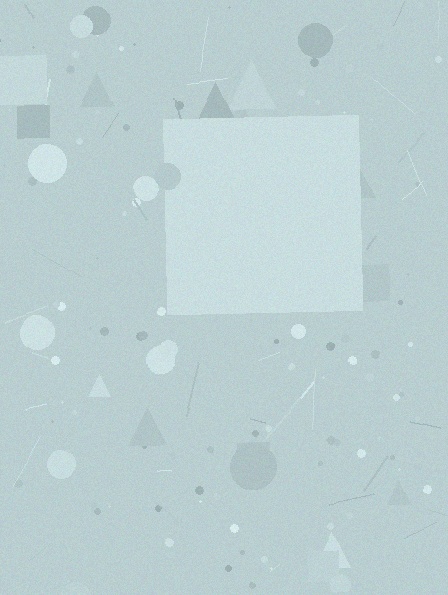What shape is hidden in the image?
A square is hidden in the image.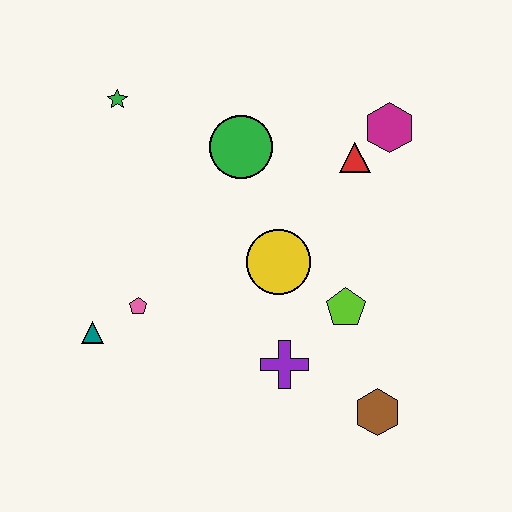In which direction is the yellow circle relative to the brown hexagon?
The yellow circle is above the brown hexagon.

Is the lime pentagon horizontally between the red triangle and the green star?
Yes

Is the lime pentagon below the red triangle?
Yes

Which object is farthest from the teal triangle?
The magenta hexagon is farthest from the teal triangle.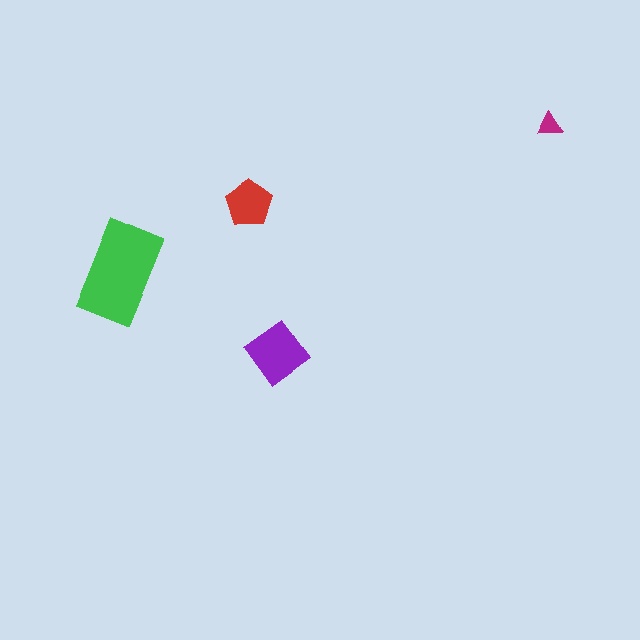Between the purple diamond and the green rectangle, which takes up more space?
The green rectangle.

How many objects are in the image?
There are 4 objects in the image.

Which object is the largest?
The green rectangle.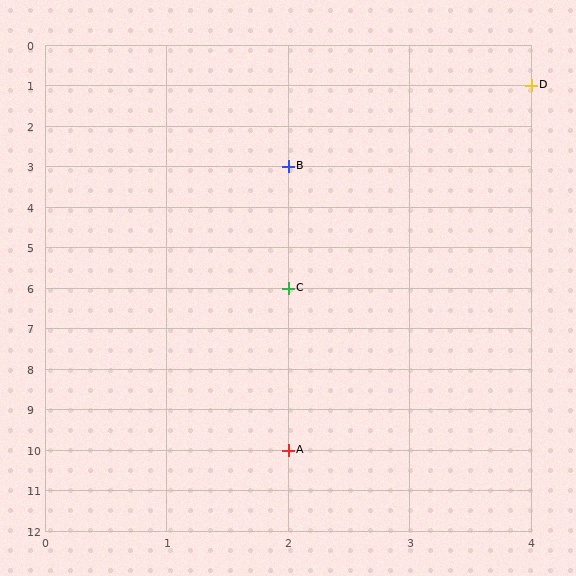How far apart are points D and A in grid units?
Points D and A are 2 columns and 9 rows apart (about 9.2 grid units diagonally).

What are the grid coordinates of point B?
Point B is at grid coordinates (2, 3).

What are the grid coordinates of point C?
Point C is at grid coordinates (2, 6).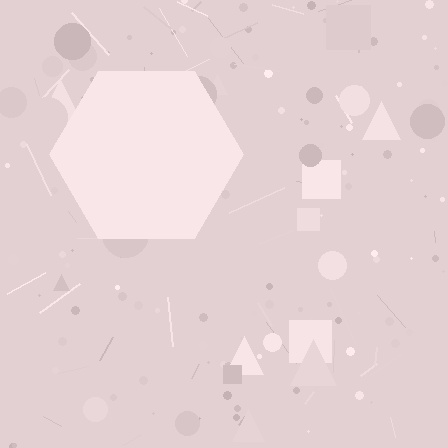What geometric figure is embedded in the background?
A hexagon is embedded in the background.